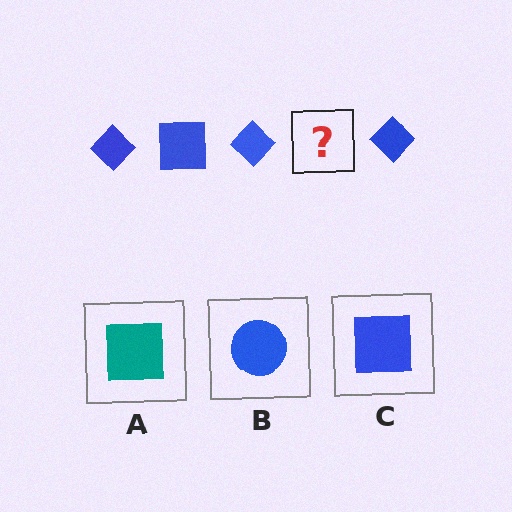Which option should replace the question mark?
Option C.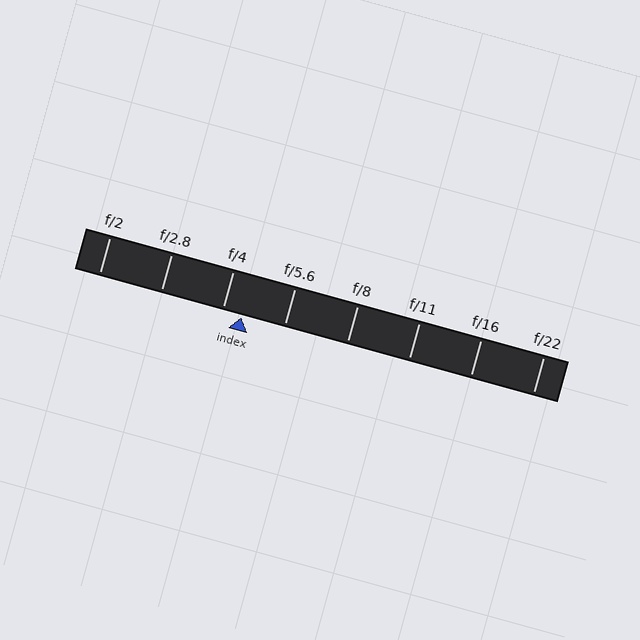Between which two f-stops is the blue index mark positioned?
The index mark is between f/4 and f/5.6.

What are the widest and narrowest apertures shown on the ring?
The widest aperture shown is f/2 and the narrowest is f/22.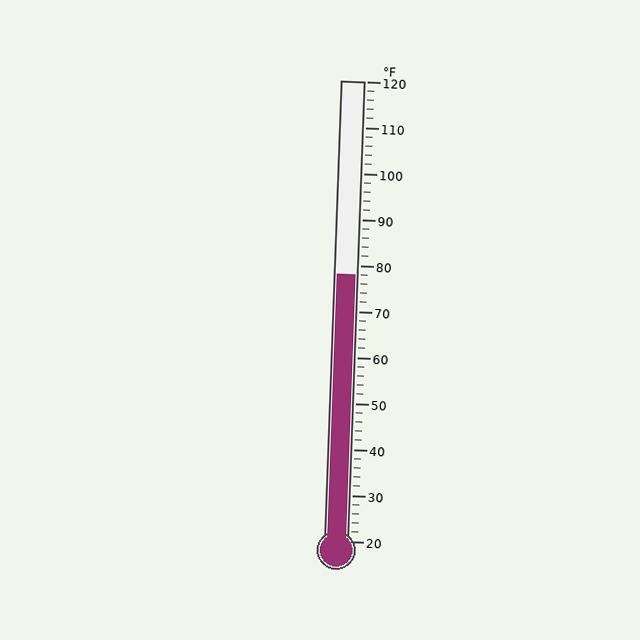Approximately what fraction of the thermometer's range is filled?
The thermometer is filled to approximately 60% of its range.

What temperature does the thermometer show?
The thermometer shows approximately 78°F.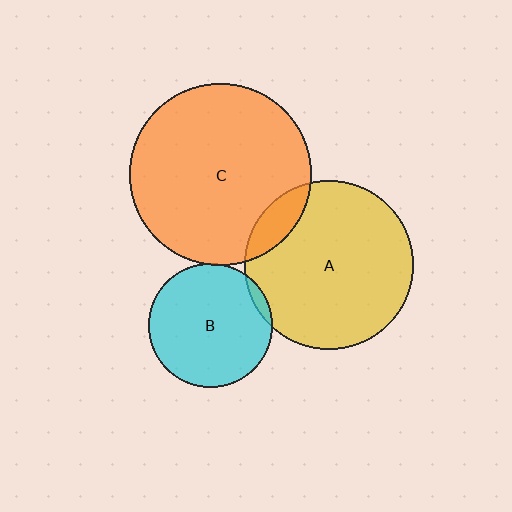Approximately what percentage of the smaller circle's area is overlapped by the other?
Approximately 5%.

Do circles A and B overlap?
Yes.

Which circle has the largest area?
Circle C (orange).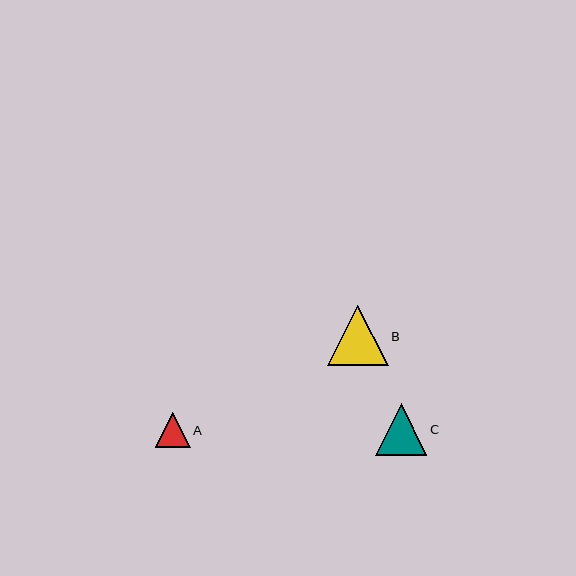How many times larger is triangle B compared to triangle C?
Triangle B is approximately 1.2 times the size of triangle C.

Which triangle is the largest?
Triangle B is the largest with a size of approximately 60 pixels.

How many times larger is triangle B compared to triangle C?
Triangle B is approximately 1.2 times the size of triangle C.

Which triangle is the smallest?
Triangle A is the smallest with a size of approximately 35 pixels.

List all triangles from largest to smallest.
From largest to smallest: B, C, A.